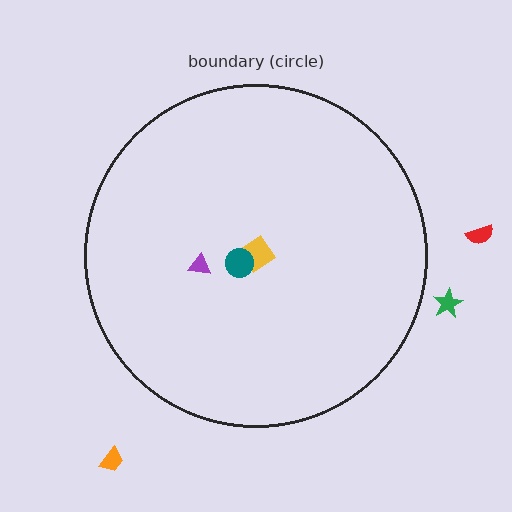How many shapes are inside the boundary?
3 inside, 3 outside.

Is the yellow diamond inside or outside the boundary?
Inside.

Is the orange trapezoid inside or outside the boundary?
Outside.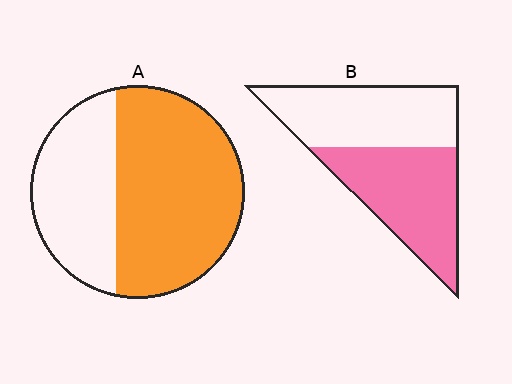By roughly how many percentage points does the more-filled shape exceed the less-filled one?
By roughly 10 percentage points (A over B).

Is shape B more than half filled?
Roughly half.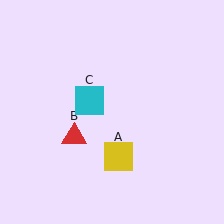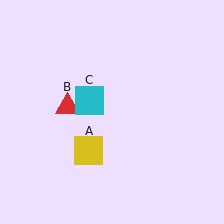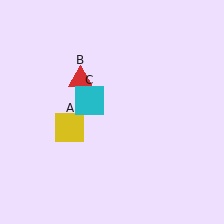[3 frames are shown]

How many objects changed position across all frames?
2 objects changed position: yellow square (object A), red triangle (object B).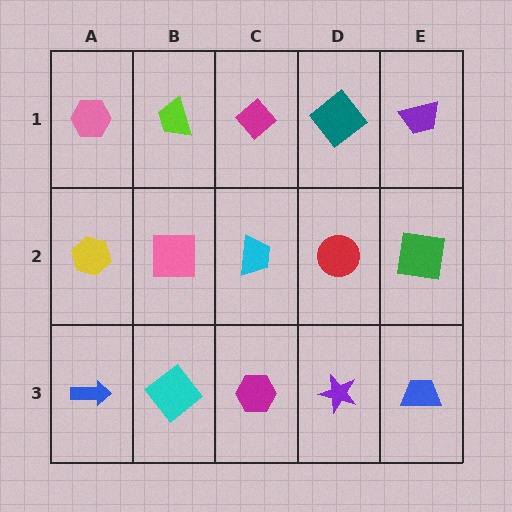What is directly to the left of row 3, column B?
A blue arrow.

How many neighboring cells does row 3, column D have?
3.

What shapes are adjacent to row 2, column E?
A purple trapezoid (row 1, column E), a blue trapezoid (row 3, column E), a red circle (row 2, column D).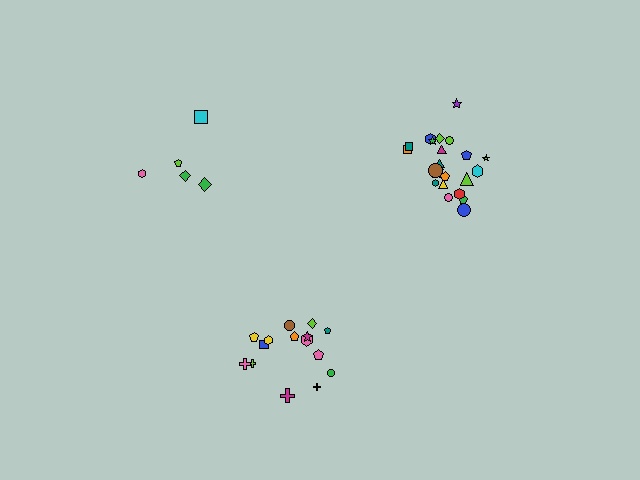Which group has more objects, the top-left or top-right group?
The top-right group.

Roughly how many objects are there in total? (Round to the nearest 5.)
Roughly 40 objects in total.